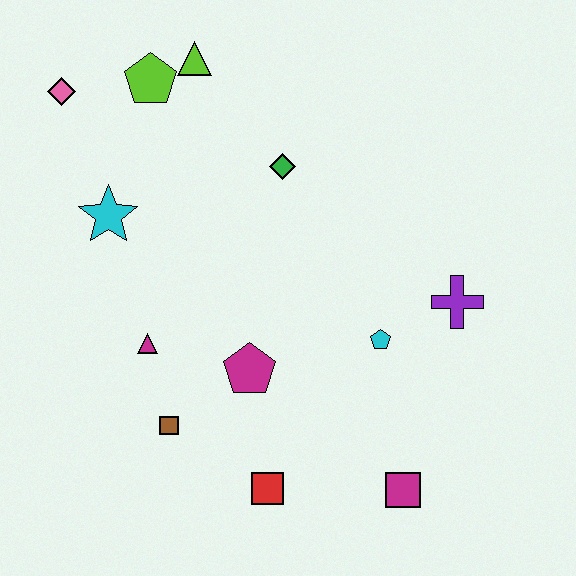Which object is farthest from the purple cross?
The pink diamond is farthest from the purple cross.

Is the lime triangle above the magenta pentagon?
Yes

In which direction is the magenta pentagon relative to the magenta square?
The magenta pentagon is to the left of the magenta square.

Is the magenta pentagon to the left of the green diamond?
Yes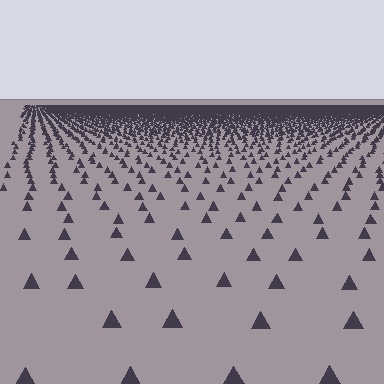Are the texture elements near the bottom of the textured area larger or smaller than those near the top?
Larger. Near the bottom, elements are closer to the viewer and appear at a bigger on-screen size.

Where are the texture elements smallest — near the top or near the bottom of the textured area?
Near the top.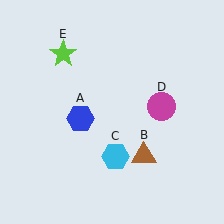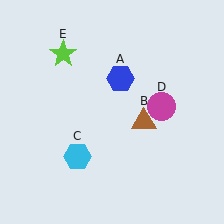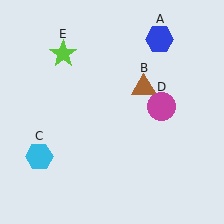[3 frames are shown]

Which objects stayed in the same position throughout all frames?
Magenta circle (object D) and lime star (object E) remained stationary.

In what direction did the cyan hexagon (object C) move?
The cyan hexagon (object C) moved left.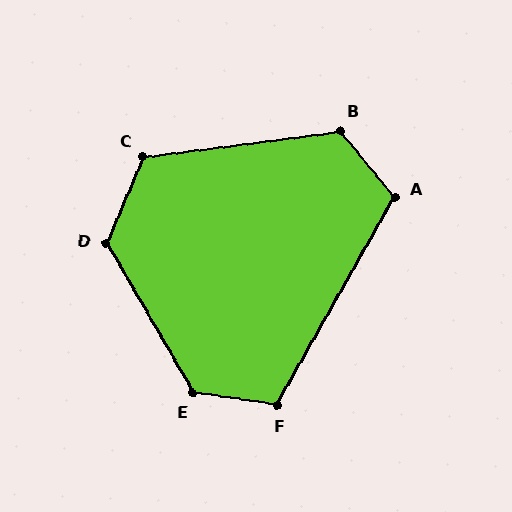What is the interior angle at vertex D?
Approximately 127 degrees (obtuse).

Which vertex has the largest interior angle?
E, at approximately 129 degrees.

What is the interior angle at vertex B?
Approximately 122 degrees (obtuse).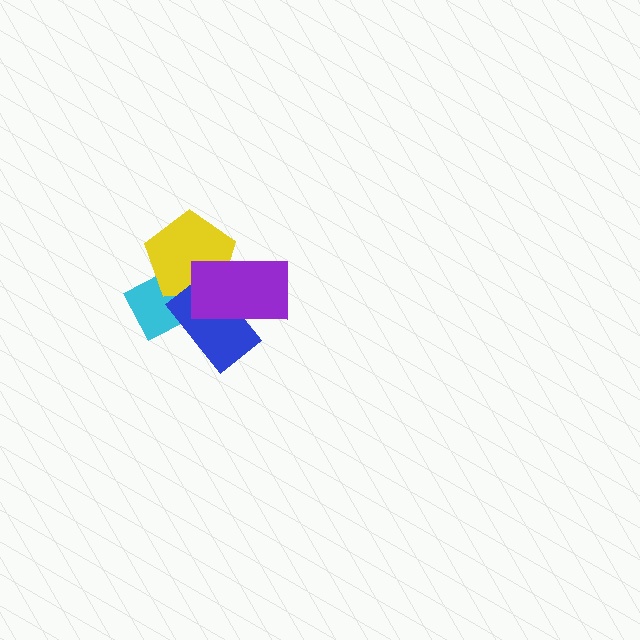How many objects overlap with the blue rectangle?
3 objects overlap with the blue rectangle.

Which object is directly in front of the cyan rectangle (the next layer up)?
The yellow pentagon is directly in front of the cyan rectangle.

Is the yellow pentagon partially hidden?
Yes, it is partially covered by another shape.